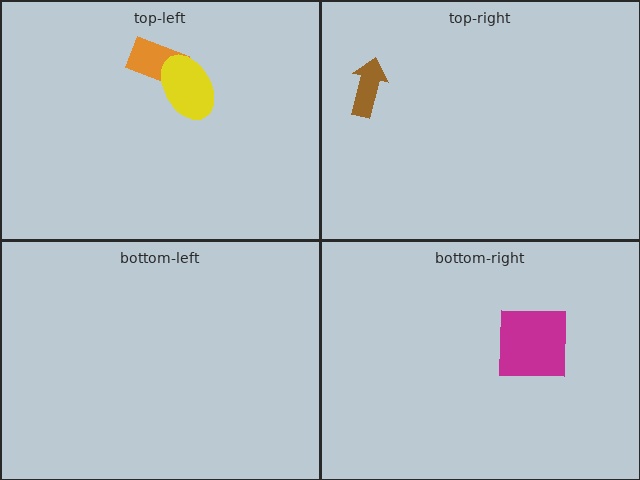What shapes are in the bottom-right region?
The magenta square.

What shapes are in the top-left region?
The orange rectangle, the yellow ellipse.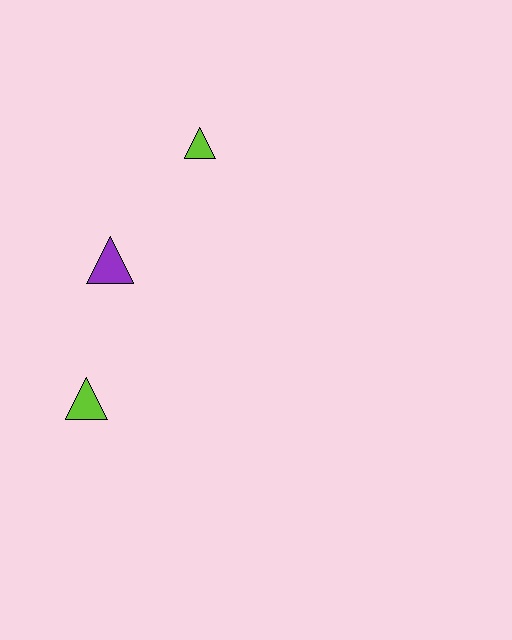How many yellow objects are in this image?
There are no yellow objects.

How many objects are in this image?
There are 3 objects.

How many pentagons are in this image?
There are no pentagons.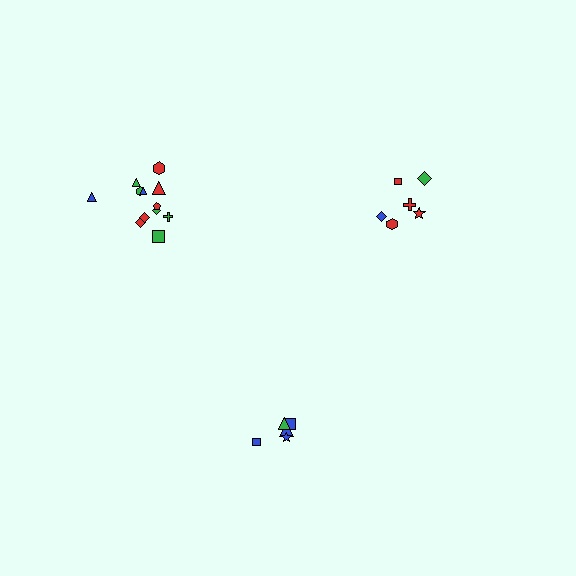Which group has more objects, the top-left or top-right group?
The top-left group.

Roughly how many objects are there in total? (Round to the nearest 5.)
Roughly 25 objects in total.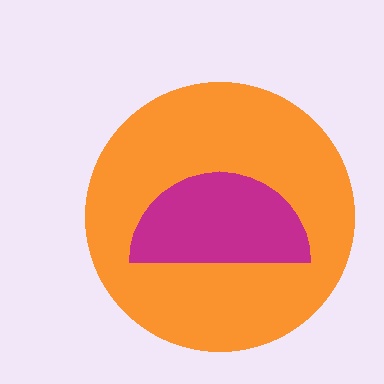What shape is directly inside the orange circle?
The magenta semicircle.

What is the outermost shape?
The orange circle.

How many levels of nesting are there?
2.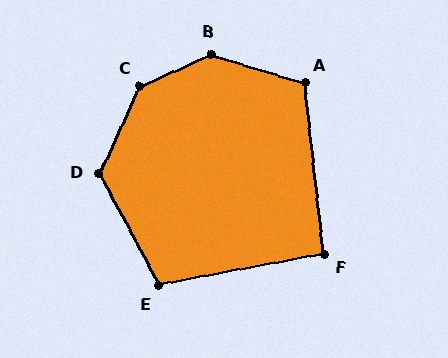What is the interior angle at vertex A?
Approximately 113 degrees (obtuse).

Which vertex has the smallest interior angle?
F, at approximately 94 degrees.